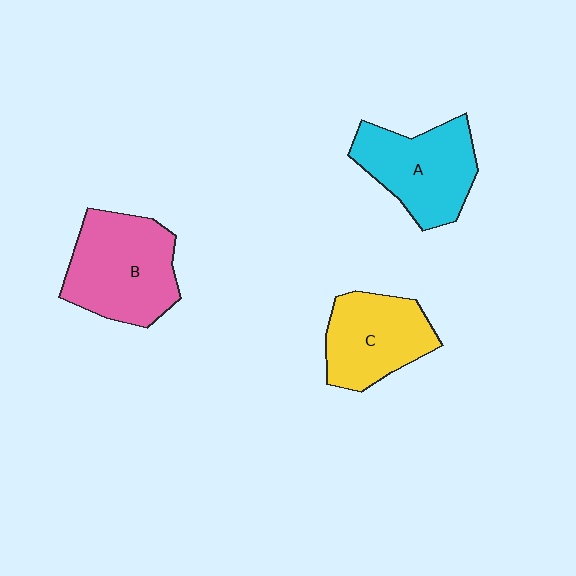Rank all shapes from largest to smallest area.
From largest to smallest: B (pink), A (cyan), C (yellow).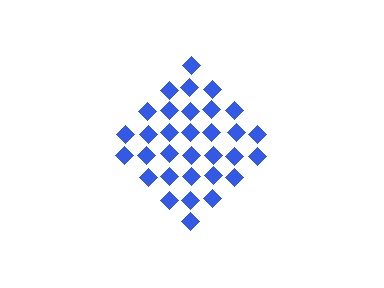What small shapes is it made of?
It is made of small diamonds.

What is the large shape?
The large shape is a diamond.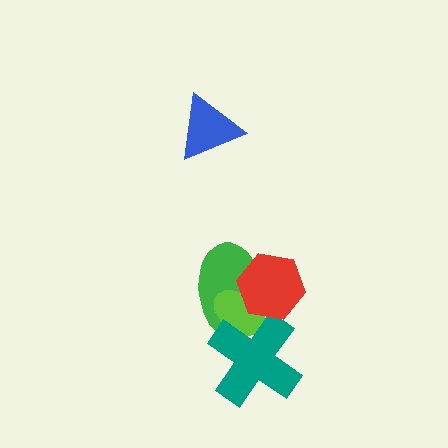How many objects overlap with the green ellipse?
3 objects overlap with the green ellipse.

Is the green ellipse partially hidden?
Yes, it is partially covered by another shape.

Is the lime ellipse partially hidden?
Yes, it is partially covered by another shape.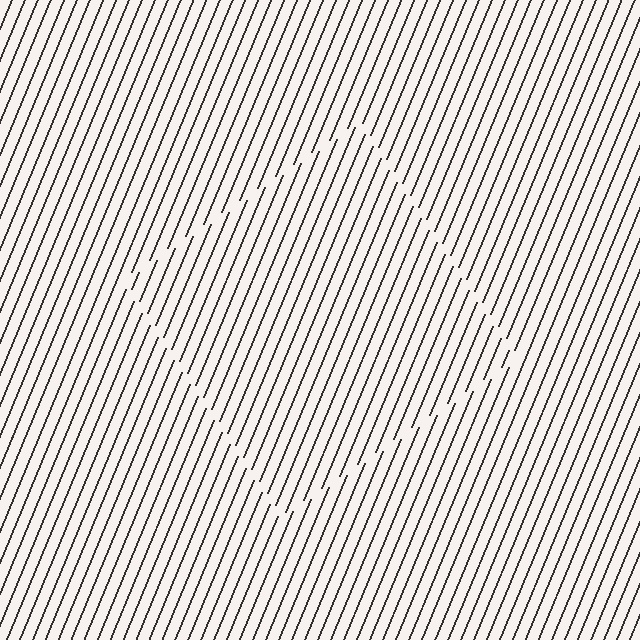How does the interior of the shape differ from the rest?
The interior of the shape contains the same grating, shifted by half a period — the contour is defined by the phase discontinuity where line-ends from the inner and outer gratings abut.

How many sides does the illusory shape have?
4 sides — the line-ends trace a square.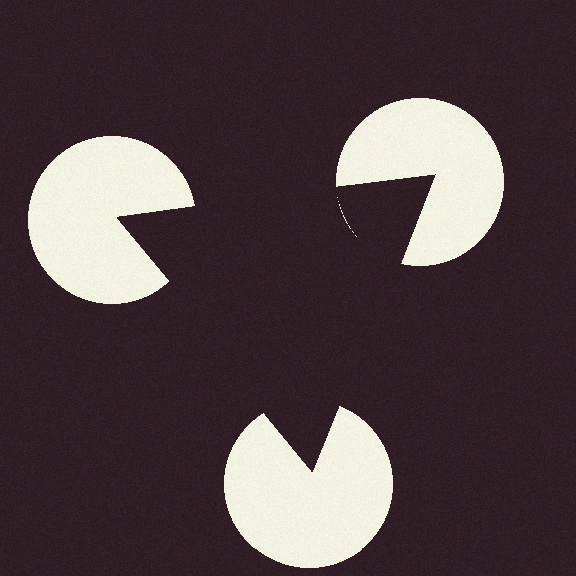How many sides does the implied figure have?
3 sides.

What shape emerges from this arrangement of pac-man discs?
An illusory triangle — its edges are inferred from the aligned wedge cuts in the pac-man discs, not physically drawn.